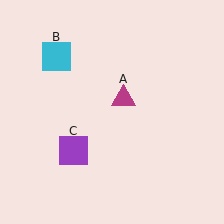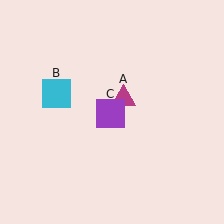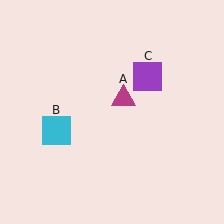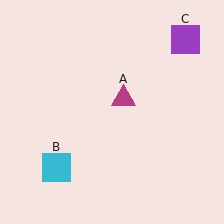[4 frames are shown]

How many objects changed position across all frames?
2 objects changed position: cyan square (object B), purple square (object C).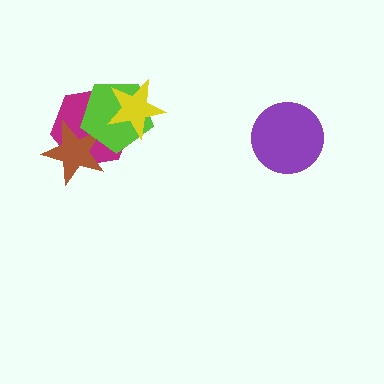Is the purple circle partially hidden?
No, no other shape covers it.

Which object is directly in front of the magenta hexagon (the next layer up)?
The brown star is directly in front of the magenta hexagon.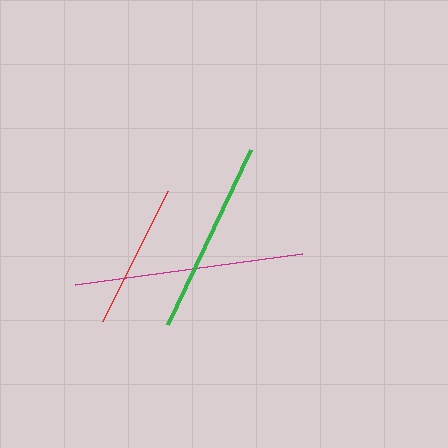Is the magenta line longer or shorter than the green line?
The magenta line is longer than the green line.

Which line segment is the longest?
The magenta line is the longest at approximately 229 pixels.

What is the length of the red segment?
The red segment is approximately 145 pixels long.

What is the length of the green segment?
The green segment is approximately 193 pixels long.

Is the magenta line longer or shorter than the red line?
The magenta line is longer than the red line.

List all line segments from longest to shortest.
From longest to shortest: magenta, green, red.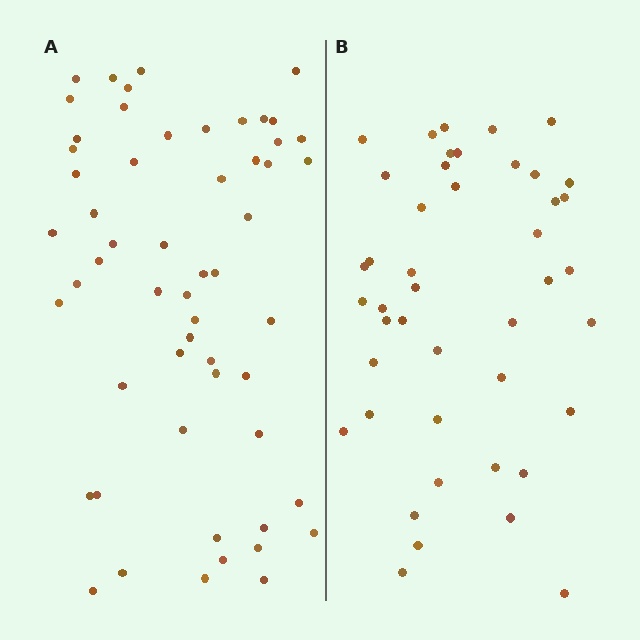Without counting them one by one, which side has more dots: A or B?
Region A (the left region) has more dots.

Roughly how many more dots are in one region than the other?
Region A has roughly 12 or so more dots than region B.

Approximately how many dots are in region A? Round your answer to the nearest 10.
About 60 dots. (The exact count is 56, which rounds to 60.)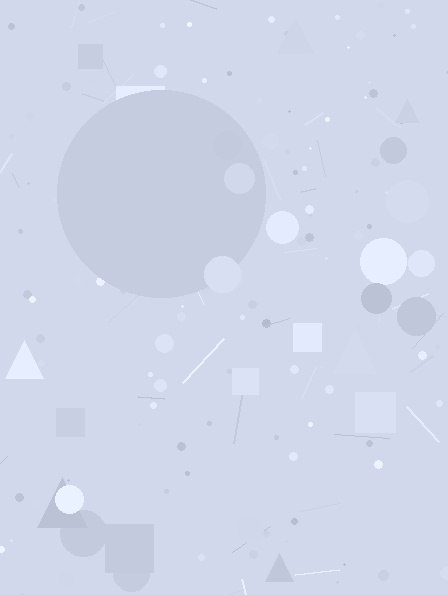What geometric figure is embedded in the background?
A circle is embedded in the background.